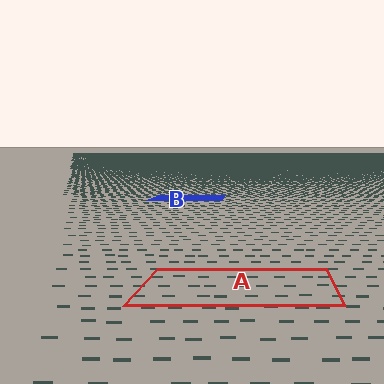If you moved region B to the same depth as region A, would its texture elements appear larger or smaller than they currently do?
They would appear larger. At a closer depth, the same texture elements are projected at a bigger on-screen size.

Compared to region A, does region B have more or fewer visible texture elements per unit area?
Region B has more texture elements per unit area — they are packed more densely because it is farther away.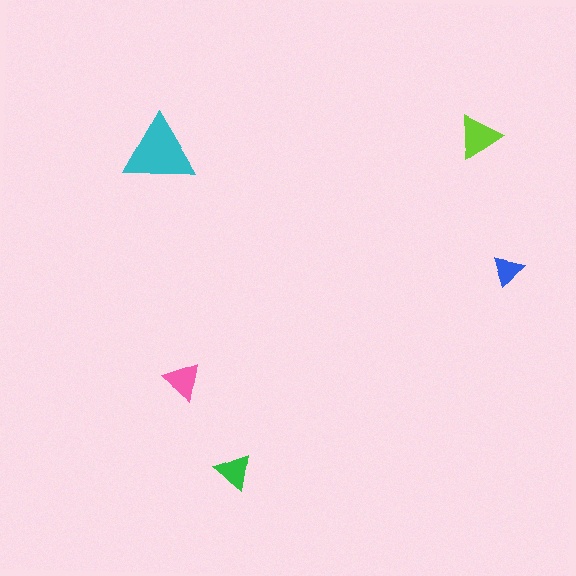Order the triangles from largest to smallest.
the cyan one, the lime one, the pink one, the green one, the blue one.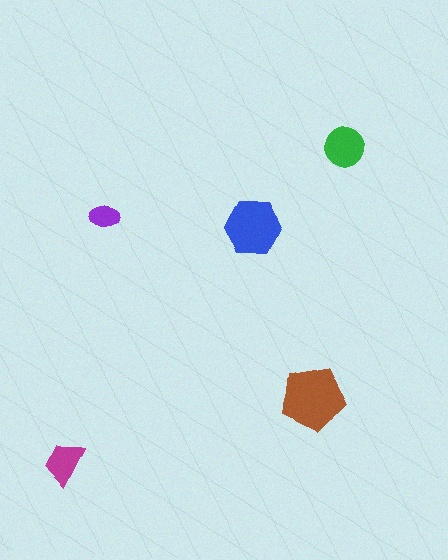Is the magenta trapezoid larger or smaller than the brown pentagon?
Smaller.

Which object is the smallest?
The purple ellipse.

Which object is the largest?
The brown pentagon.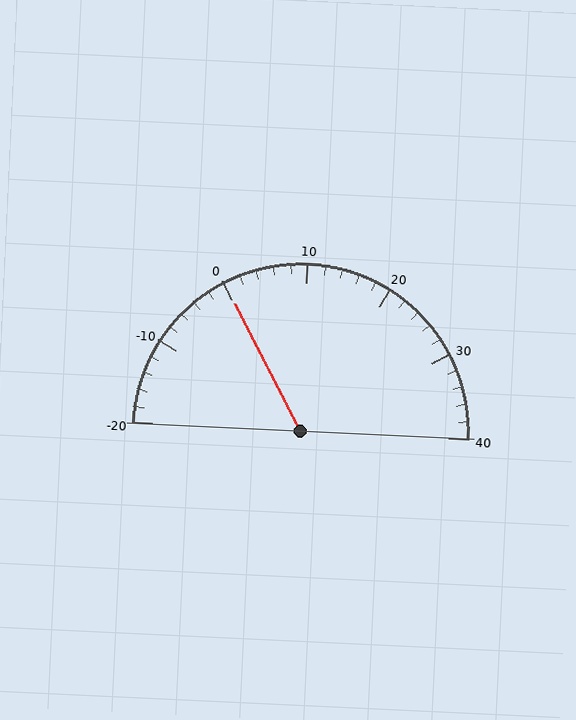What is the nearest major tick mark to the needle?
The nearest major tick mark is 0.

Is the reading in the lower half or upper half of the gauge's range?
The reading is in the lower half of the range (-20 to 40).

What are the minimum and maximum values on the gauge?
The gauge ranges from -20 to 40.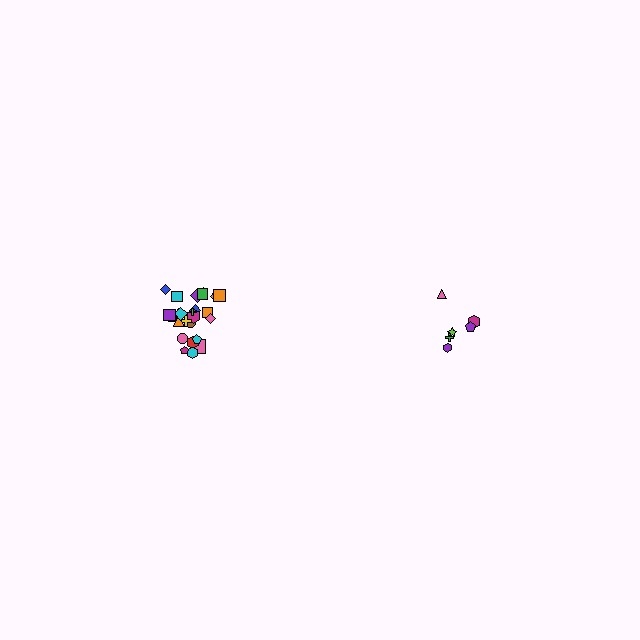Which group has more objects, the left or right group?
The left group.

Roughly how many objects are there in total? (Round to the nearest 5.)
Roughly 30 objects in total.